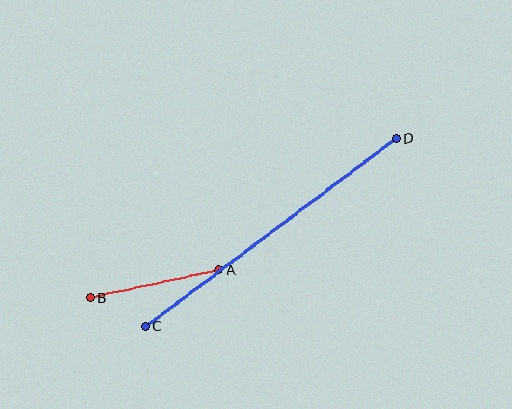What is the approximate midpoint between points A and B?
The midpoint is at approximately (155, 284) pixels.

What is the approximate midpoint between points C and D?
The midpoint is at approximately (271, 232) pixels.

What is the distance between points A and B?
The distance is approximately 132 pixels.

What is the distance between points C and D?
The distance is approximately 313 pixels.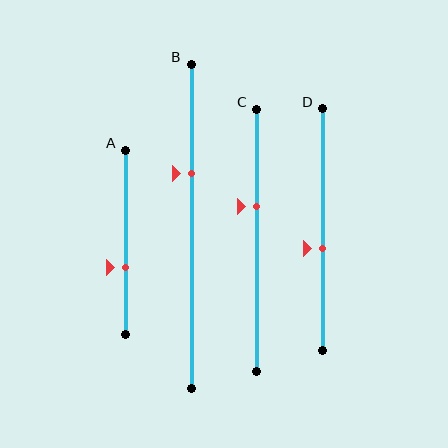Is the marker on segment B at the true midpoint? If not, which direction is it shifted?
No, the marker on segment B is shifted upward by about 16% of the segment length.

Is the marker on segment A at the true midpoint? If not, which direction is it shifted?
No, the marker on segment A is shifted downward by about 13% of the segment length.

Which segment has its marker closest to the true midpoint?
Segment D has its marker closest to the true midpoint.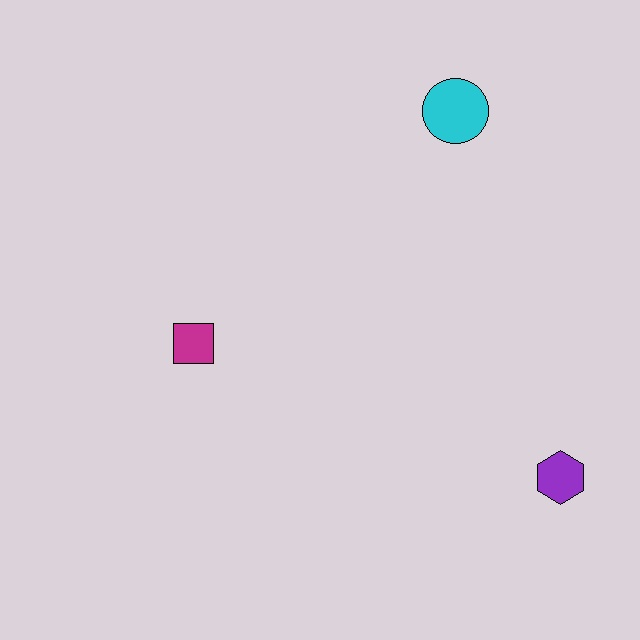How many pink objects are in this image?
There are no pink objects.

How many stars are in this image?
There are no stars.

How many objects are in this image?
There are 3 objects.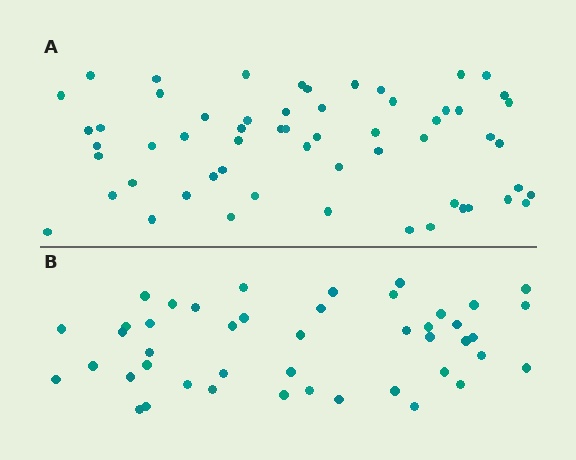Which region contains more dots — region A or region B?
Region A (the top region) has more dots.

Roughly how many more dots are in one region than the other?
Region A has approximately 15 more dots than region B.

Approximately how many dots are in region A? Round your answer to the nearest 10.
About 60 dots. (The exact count is 58, which rounds to 60.)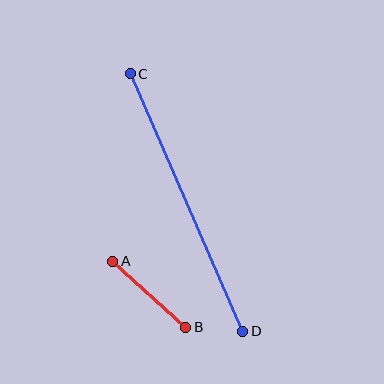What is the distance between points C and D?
The distance is approximately 281 pixels.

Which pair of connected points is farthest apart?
Points C and D are farthest apart.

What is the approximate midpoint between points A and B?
The midpoint is at approximately (149, 294) pixels.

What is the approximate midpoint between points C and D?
The midpoint is at approximately (186, 203) pixels.